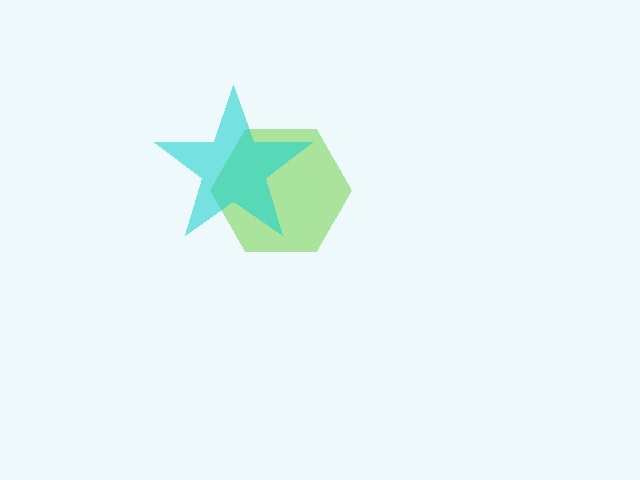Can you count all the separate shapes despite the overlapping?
Yes, there are 2 separate shapes.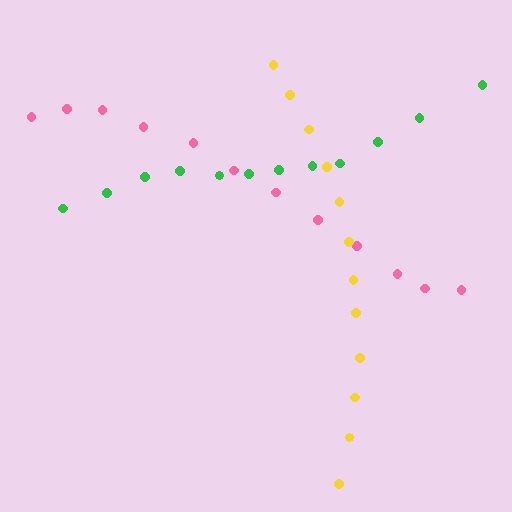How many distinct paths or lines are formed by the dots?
There are 3 distinct paths.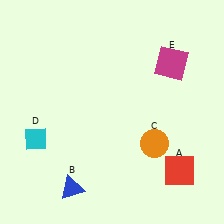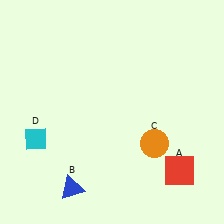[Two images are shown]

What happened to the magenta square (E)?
The magenta square (E) was removed in Image 2. It was in the top-right area of Image 1.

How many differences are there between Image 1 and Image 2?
There is 1 difference between the two images.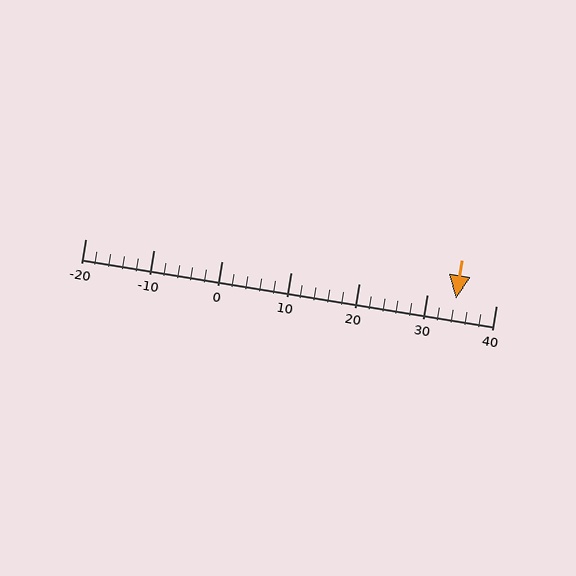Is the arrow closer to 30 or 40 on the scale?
The arrow is closer to 30.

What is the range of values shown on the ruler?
The ruler shows values from -20 to 40.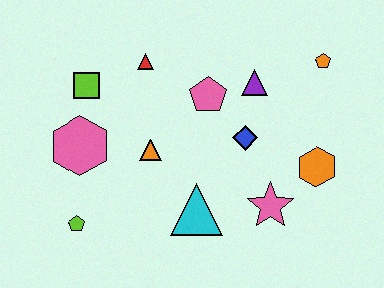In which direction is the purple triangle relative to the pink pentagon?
The purple triangle is to the right of the pink pentagon.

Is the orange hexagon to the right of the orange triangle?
Yes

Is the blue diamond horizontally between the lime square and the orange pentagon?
Yes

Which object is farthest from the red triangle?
The orange hexagon is farthest from the red triangle.